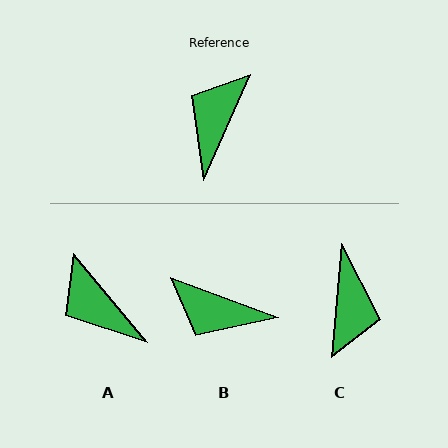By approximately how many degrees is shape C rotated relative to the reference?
Approximately 161 degrees clockwise.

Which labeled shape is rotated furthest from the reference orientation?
C, about 161 degrees away.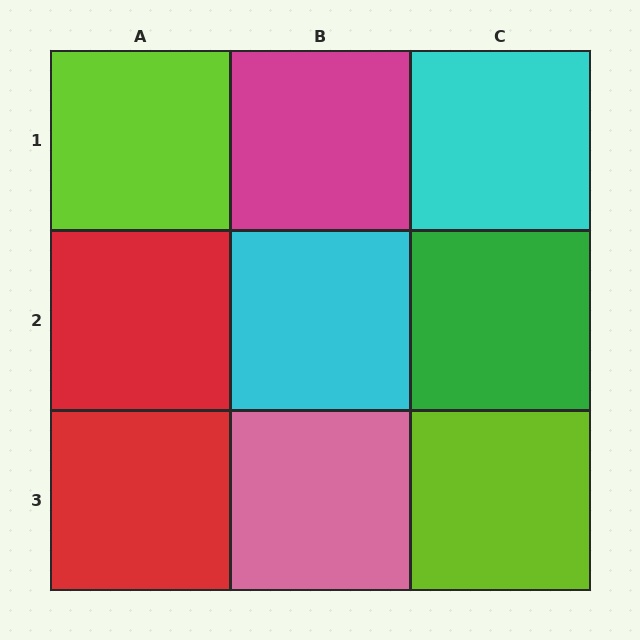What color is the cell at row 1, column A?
Lime.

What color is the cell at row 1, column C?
Cyan.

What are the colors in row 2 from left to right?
Red, cyan, green.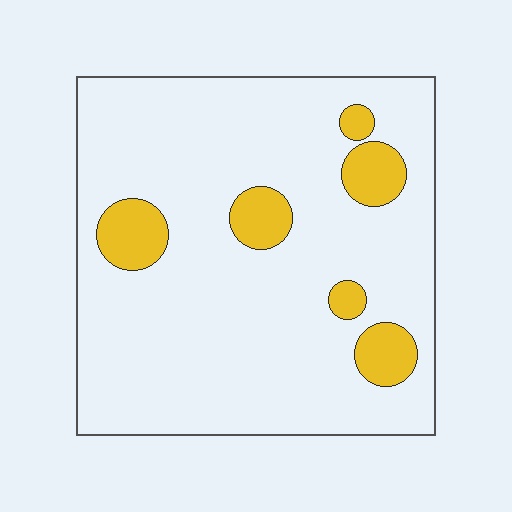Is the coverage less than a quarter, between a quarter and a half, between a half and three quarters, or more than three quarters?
Less than a quarter.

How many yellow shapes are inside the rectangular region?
6.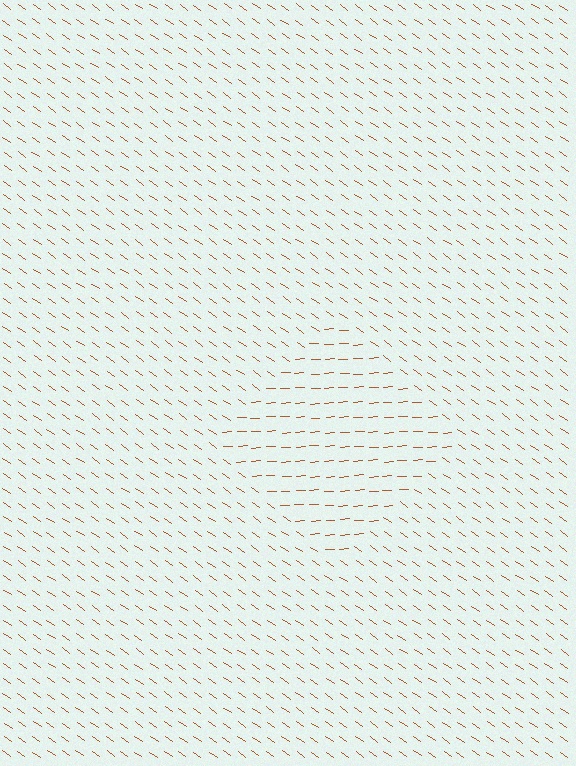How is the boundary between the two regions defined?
The boundary is defined purely by a change in line orientation (approximately 38 degrees difference). All lines are the same color and thickness.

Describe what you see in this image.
The image is filled with small brown line segments. A diamond region in the image has lines oriented differently from the surrounding lines, creating a visible texture boundary.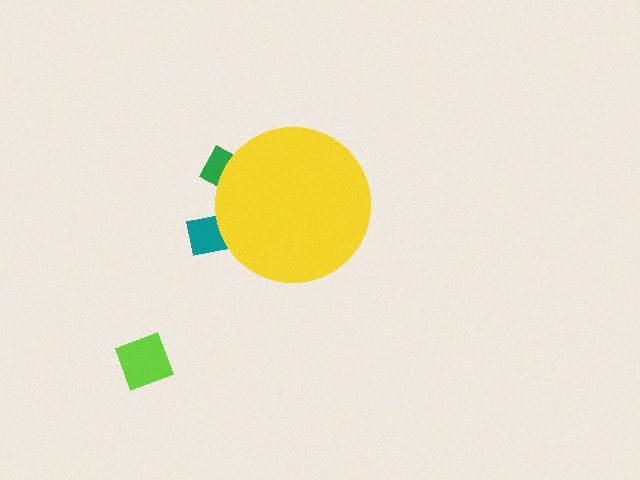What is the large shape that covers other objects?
A yellow circle.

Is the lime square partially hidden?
No, the lime square is fully visible.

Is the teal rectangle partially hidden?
Yes, the teal rectangle is partially hidden behind the yellow circle.